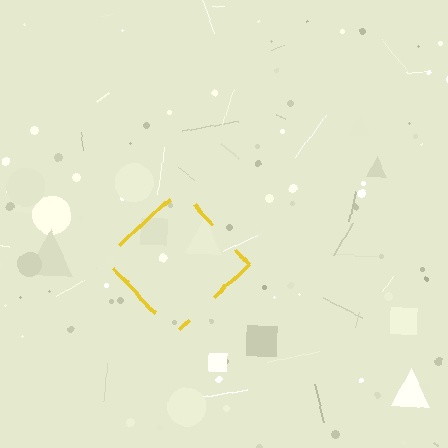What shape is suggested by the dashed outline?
The dashed outline suggests a diamond.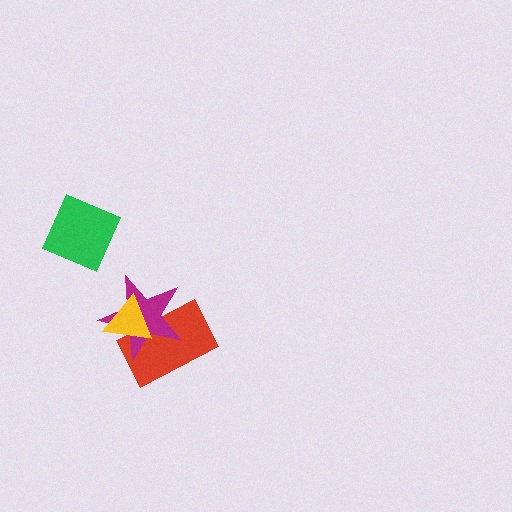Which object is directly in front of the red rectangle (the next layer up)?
The magenta star is directly in front of the red rectangle.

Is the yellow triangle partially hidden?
No, no other shape covers it.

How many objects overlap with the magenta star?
2 objects overlap with the magenta star.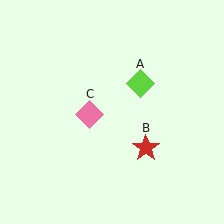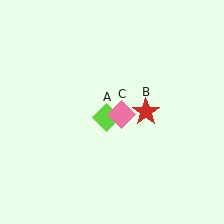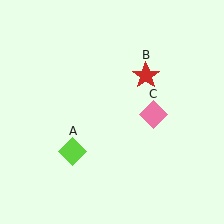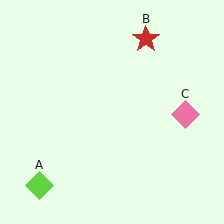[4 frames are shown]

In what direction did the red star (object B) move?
The red star (object B) moved up.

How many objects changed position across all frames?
3 objects changed position: lime diamond (object A), red star (object B), pink diamond (object C).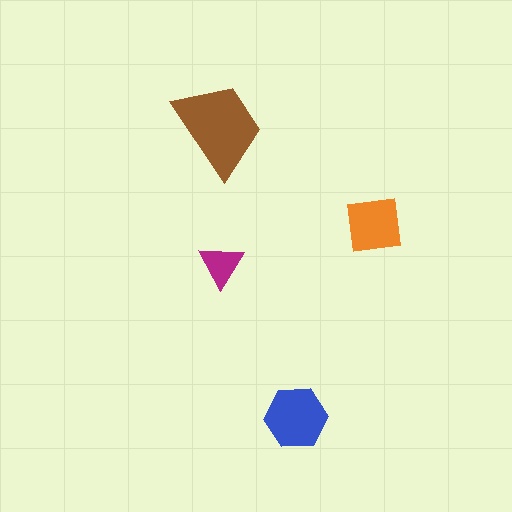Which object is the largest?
The brown trapezoid.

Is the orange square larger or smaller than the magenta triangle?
Larger.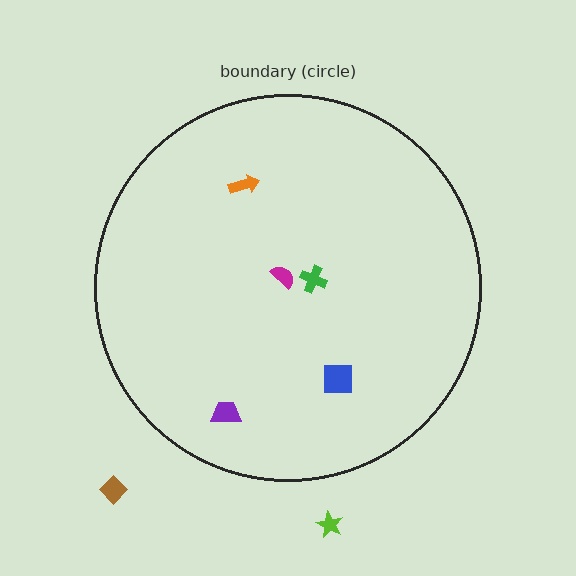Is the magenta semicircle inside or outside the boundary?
Inside.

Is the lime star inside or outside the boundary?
Outside.